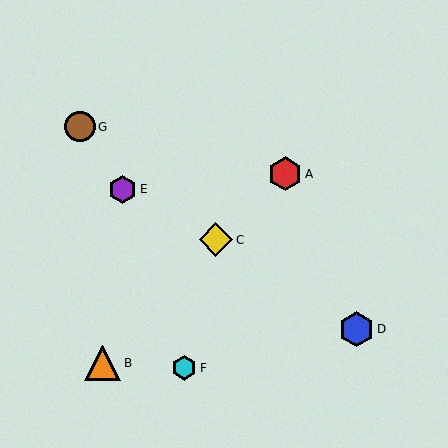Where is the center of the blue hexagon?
The center of the blue hexagon is at (356, 329).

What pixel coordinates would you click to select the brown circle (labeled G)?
Click at (80, 127) to select the brown circle G.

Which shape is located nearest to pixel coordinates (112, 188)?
The purple hexagon (labeled E) at (122, 189) is nearest to that location.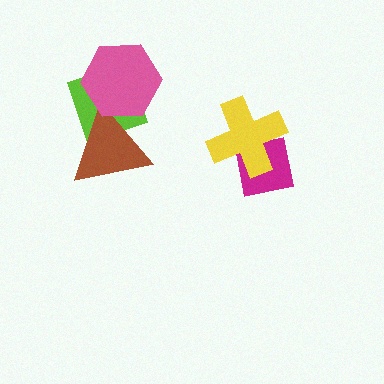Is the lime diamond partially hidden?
Yes, it is partially covered by another shape.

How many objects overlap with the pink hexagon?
2 objects overlap with the pink hexagon.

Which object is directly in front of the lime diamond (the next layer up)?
The brown triangle is directly in front of the lime diamond.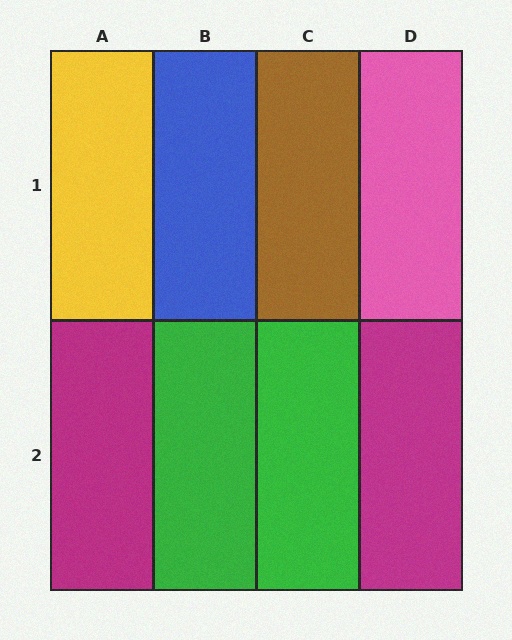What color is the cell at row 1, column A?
Yellow.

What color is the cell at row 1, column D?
Pink.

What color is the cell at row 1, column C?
Brown.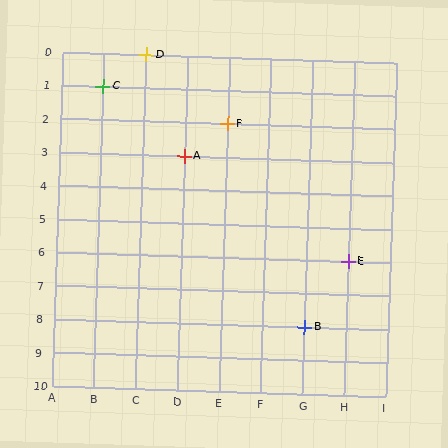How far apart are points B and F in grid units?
Points B and F are 2 columns and 6 rows apart (about 6.3 grid units diagonally).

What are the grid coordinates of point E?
Point E is at grid coordinates (H, 6).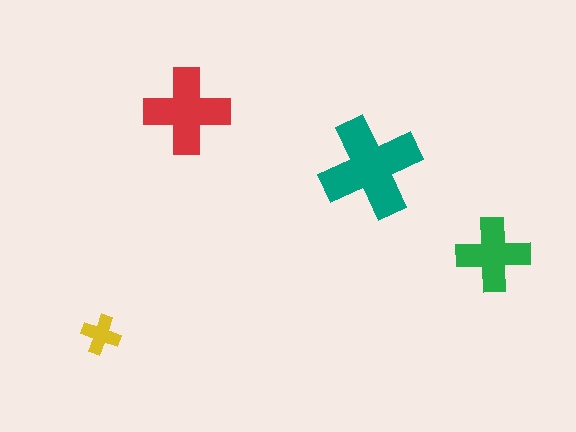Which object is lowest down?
The yellow cross is bottommost.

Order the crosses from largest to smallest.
the teal one, the red one, the green one, the yellow one.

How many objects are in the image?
There are 4 objects in the image.